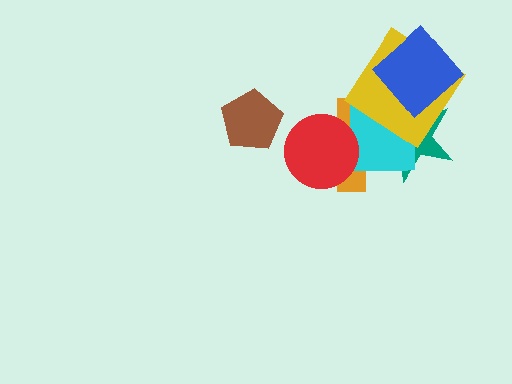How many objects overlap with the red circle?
1 object overlaps with the red circle.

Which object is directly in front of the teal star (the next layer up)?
The cyan square is directly in front of the teal star.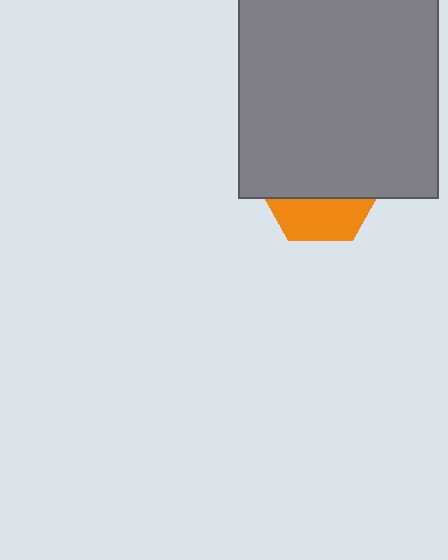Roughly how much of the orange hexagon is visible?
A small part of it is visible (roughly 34%).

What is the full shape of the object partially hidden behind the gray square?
The partially hidden object is an orange hexagon.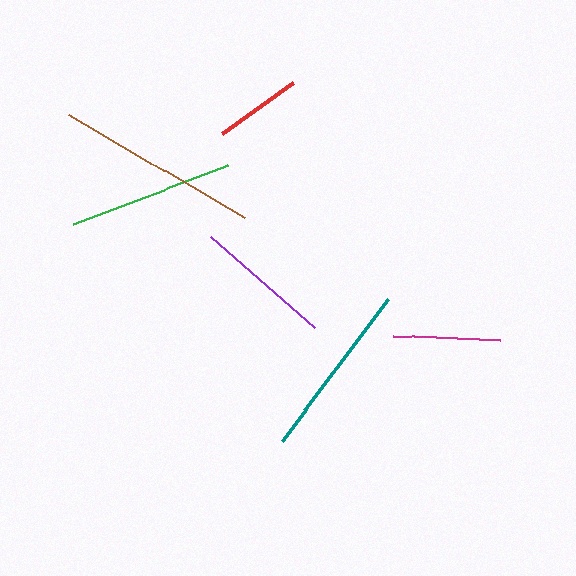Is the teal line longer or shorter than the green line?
The teal line is longer than the green line.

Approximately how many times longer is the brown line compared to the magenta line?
The brown line is approximately 1.9 times the length of the magenta line.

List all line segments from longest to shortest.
From longest to shortest: brown, teal, green, purple, magenta, red.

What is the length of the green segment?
The green segment is approximately 165 pixels long.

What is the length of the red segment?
The red segment is approximately 88 pixels long.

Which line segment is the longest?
The brown line is the longest at approximately 204 pixels.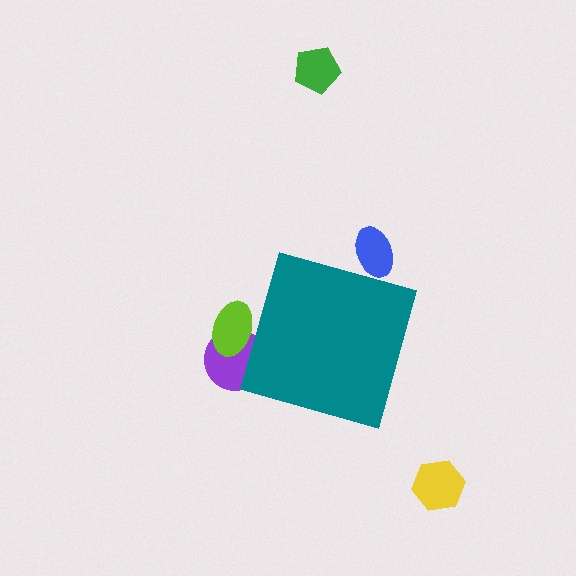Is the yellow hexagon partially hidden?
No, the yellow hexagon is fully visible.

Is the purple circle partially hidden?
Yes, the purple circle is partially hidden behind the teal diamond.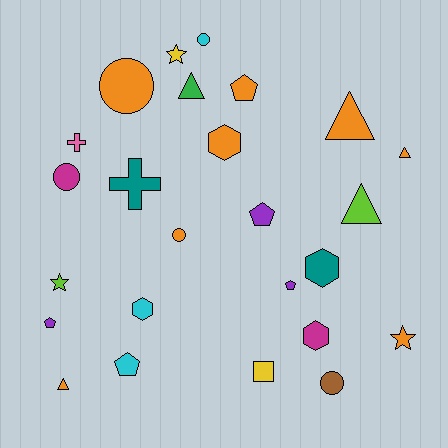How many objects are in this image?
There are 25 objects.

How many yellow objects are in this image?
There are 2 yellow objects.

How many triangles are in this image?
There are 5 triangles.